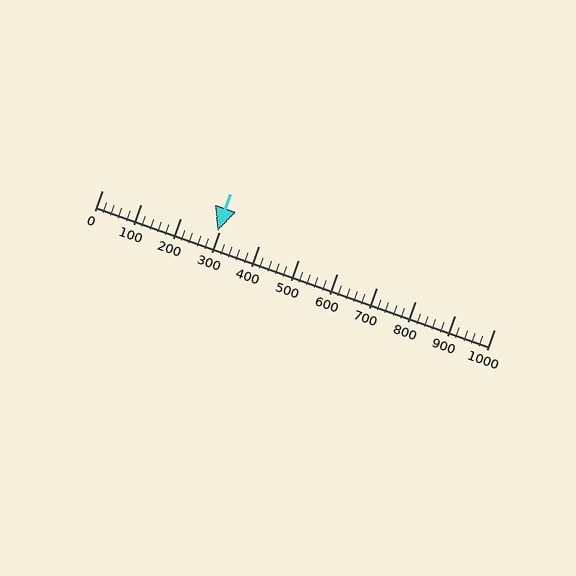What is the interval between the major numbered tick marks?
The major tick marks are spaced 100 units apart.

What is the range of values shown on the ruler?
The ruler shows values from 0 to 1000.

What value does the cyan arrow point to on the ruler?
The cyan arrow points to approximately 294.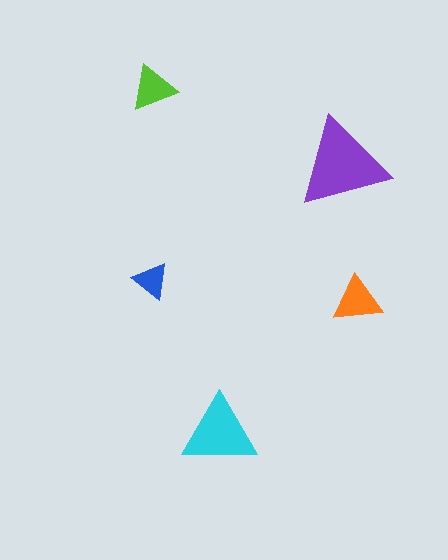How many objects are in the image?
There are 5 objects in the image.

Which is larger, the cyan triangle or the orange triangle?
The cyan one.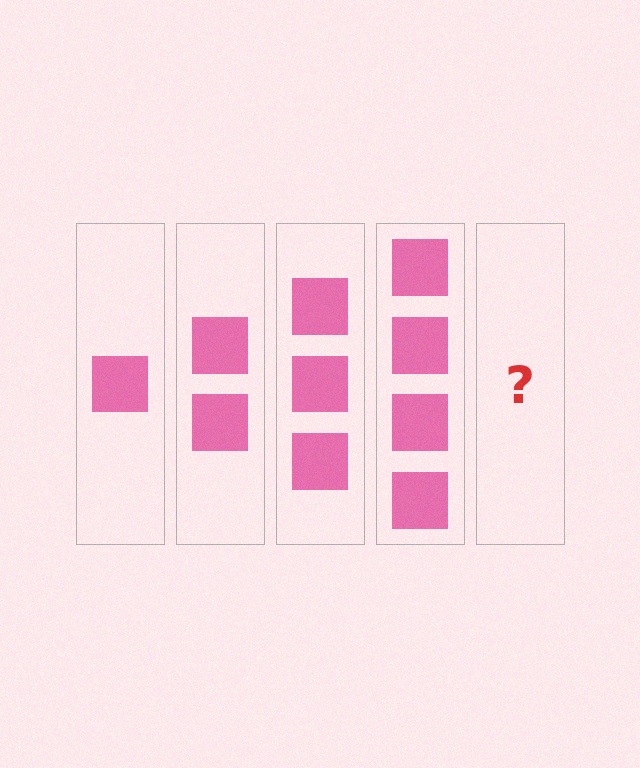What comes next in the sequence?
The next element should be 5 squares.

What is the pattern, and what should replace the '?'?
The pattern is that each step adds one more square. The '?' should be 5 squares.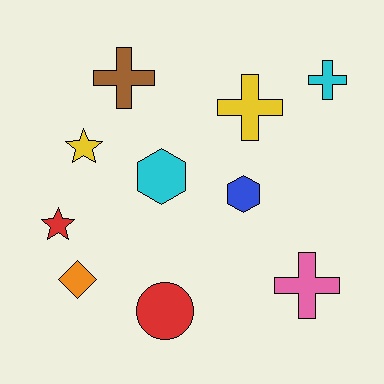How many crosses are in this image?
There are 4 crosses.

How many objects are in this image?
There are 10 objects.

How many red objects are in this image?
There are 2 red objects.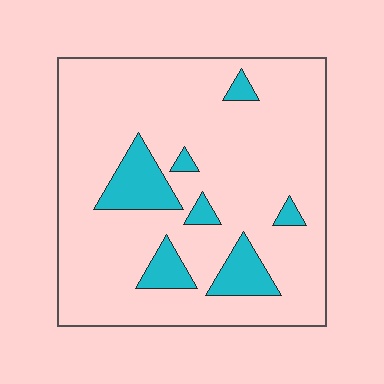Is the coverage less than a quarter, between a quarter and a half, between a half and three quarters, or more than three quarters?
Less than a quarter.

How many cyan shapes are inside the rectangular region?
7.